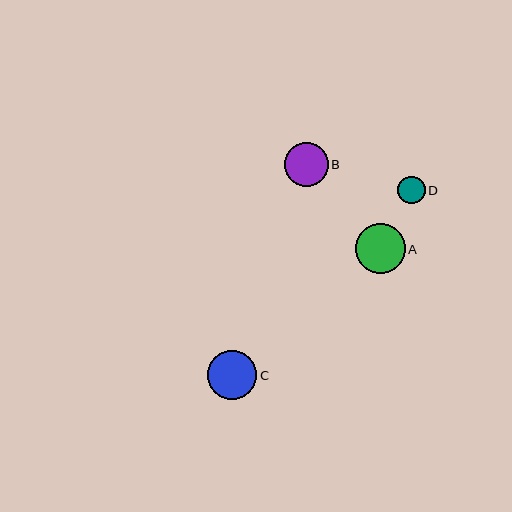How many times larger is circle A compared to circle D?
Circle A is approximately 1.8 times the size of circle D.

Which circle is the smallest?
Circle D is the smallest with a size of approximately 27 pixels.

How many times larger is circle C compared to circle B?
Circle C is approximately 1.1 times the size of circle B.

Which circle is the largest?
Circle A is the largest with a size of approximately 50 pixels.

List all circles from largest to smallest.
From largest to smallest: A, C, B, D.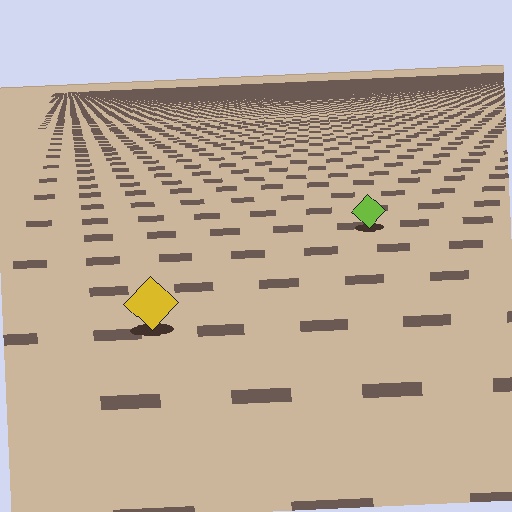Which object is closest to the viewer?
The yellow diamond is closest. The texture marks near it are larger and more spread out.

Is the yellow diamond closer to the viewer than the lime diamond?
Yes. The yellow diamond is closer — you can tell from the texture gradient: the ground texture is coarser near it.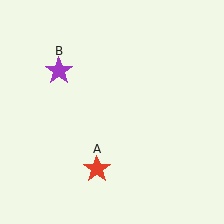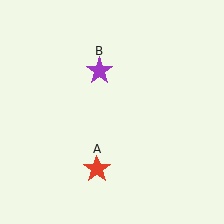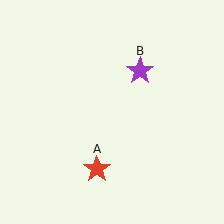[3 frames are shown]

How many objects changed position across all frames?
1 object changed position: purple star (object B).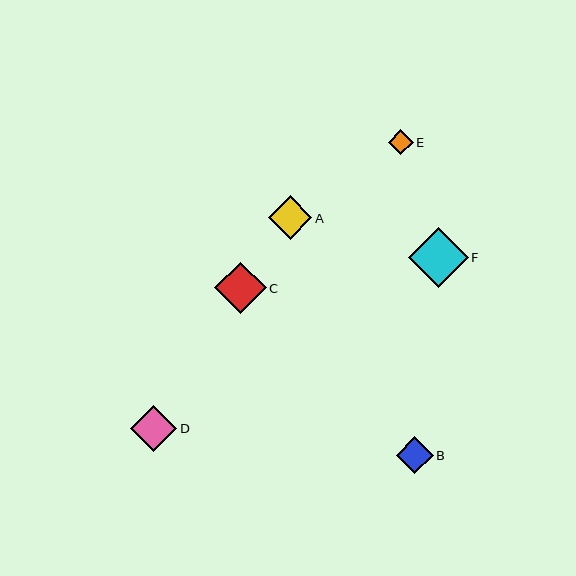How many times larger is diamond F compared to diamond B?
Diamond F is approximately 1.6 times the size of diamond B.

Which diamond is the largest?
Diamond F is the largest with a size of approximately 60 pixels.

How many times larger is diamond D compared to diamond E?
Diamond D is approximately 1.9 times the size of diamond E.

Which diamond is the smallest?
Diamond E is the smallest with a size of approximately 25 pixels.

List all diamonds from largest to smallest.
From largest to smallest: F, C, D, A, B, E.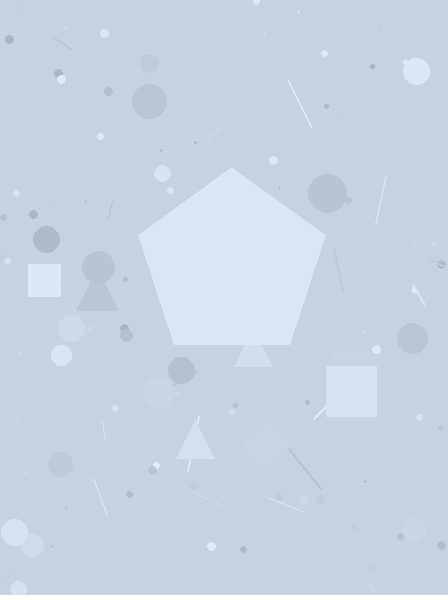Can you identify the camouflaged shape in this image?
The camouflaged shape is a pentagon.